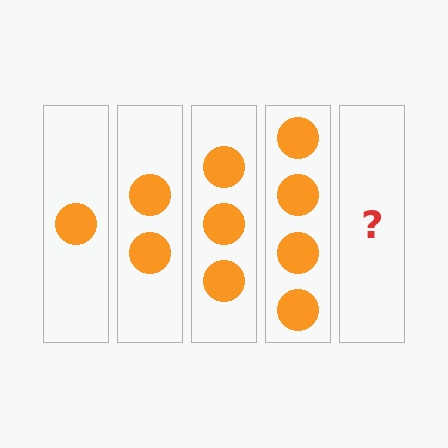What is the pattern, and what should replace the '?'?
The pattern is that each step adds one more circle. The '?' should be 5 circles.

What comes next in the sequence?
The next element should be 5 circles.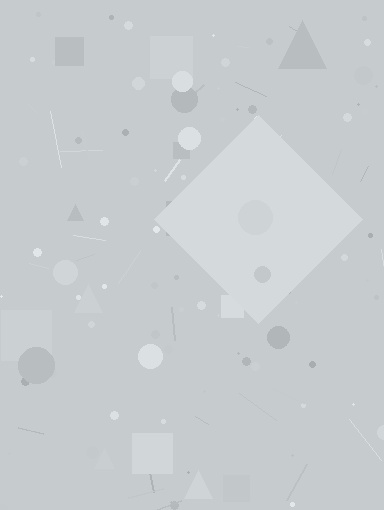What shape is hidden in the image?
A diamond is hidden in the image.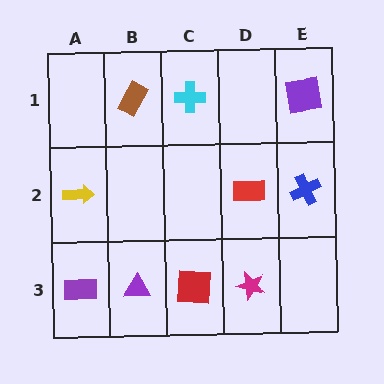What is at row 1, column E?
A purple square.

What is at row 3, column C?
A red square.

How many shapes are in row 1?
3 shapes.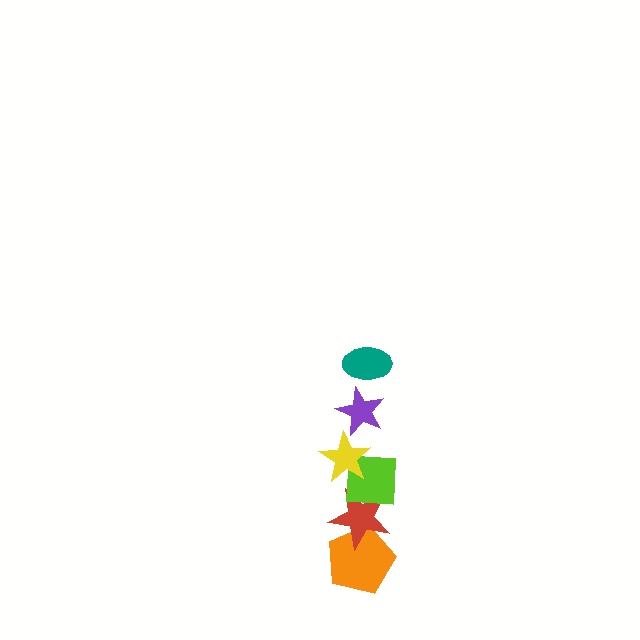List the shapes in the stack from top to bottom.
From top to bottom: the teal ellipse, the purple star, the yellow star, the lime square, the red star, the orange pentagon.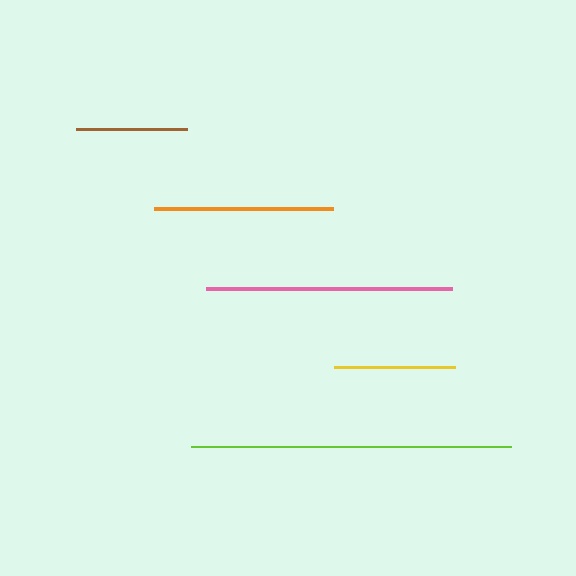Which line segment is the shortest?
The brown line is the shortest at approximately 110 pixels.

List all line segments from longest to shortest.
From longest to shortest: lime, pink, orange, yellow, brown.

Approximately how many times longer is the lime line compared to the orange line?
The lime line is approximately 1.8 times the length of the orange line.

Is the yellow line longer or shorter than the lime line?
The lime line is longer than the yellow line.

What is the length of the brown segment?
The brown segment is approximately 110 pixels long.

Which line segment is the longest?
The lime line is the longest at approximately 320 pixels.